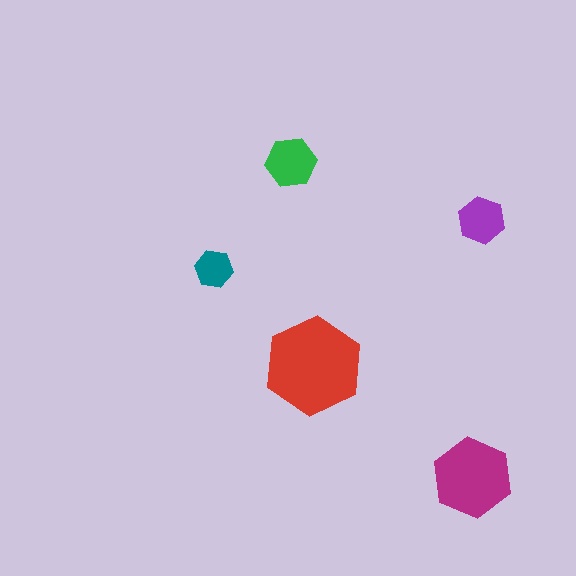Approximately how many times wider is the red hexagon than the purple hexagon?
About 2 times wider.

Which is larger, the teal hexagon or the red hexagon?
The red one.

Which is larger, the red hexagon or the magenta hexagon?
The red one.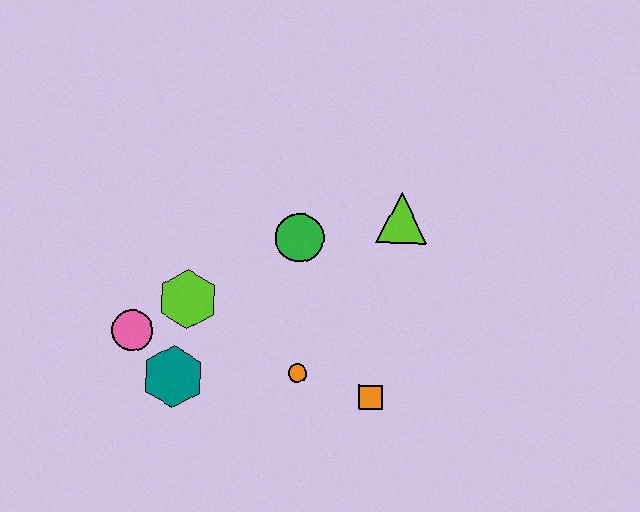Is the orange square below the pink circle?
Yes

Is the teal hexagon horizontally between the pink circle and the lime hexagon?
Yes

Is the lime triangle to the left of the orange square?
No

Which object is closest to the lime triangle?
The green circle is closest to the lime triangle.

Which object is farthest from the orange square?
The pink circle is farthest from the orange square.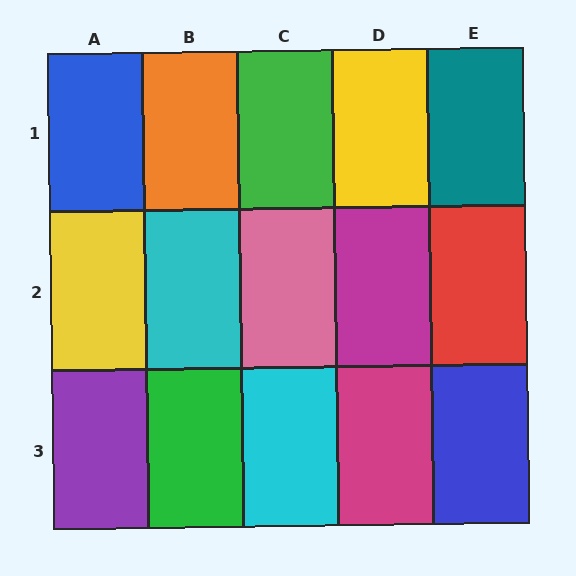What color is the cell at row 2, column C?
Pink.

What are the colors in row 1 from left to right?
Blue, orange, green, yellow, teal.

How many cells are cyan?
2 cells are cyan.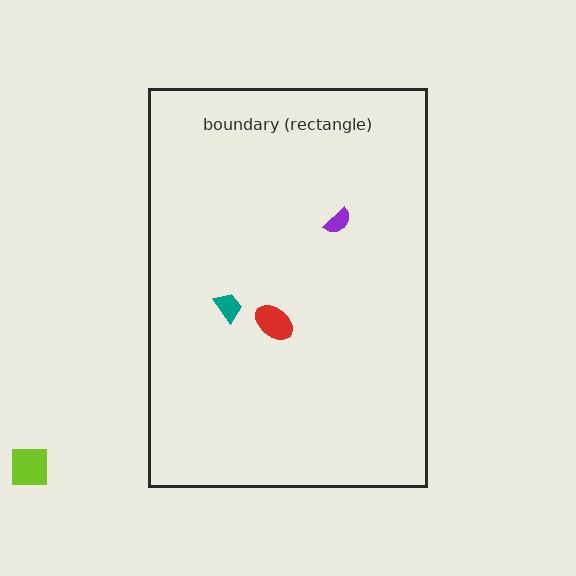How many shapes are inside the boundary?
3 inside, 1 outside.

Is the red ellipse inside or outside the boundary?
Inside.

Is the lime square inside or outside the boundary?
Outside.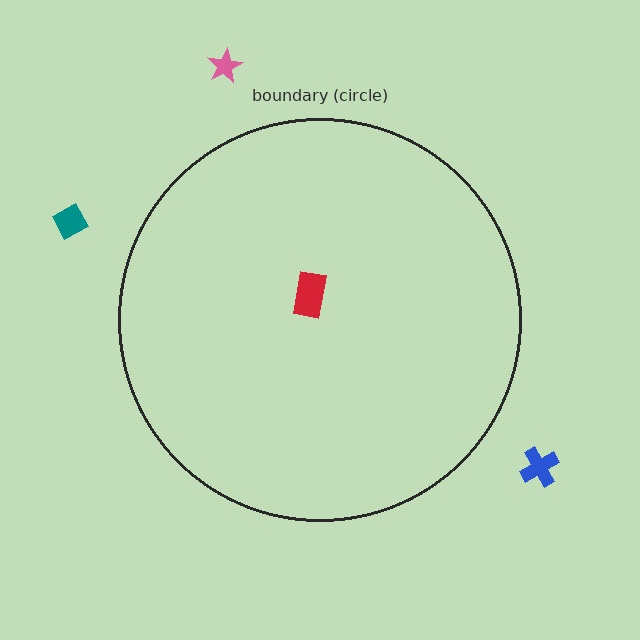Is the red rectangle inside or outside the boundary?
Inside.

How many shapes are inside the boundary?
1 inside, 3 outside.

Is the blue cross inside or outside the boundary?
Outside.